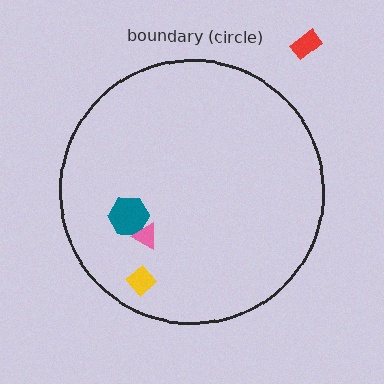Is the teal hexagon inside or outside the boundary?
Inside.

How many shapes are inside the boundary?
3 inside, 1 outside.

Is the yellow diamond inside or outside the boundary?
Inside.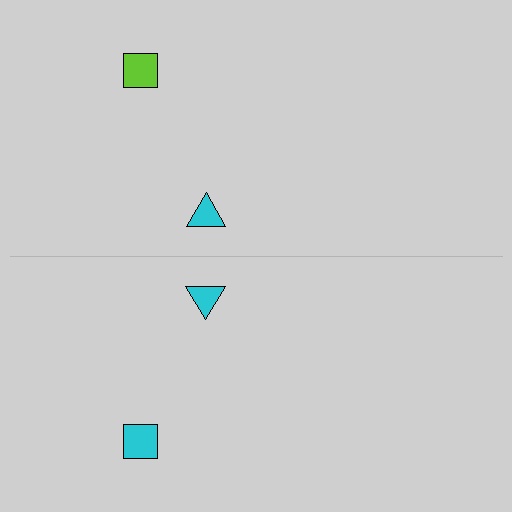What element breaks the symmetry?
The cyan square on the bottom side breaks the symmetry — its mirror counterpart is lime.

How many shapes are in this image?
There are 4 shapes in this image.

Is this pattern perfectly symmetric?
No, the pattern is not perfectly symmetric. The cyan square on the bottom side breaks the symmetry — its mirror counterpart is lime.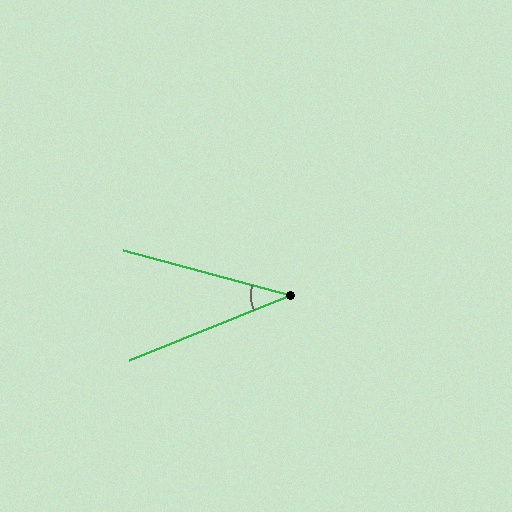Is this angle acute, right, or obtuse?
It is acute.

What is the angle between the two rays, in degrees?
Approximately 37 degrees.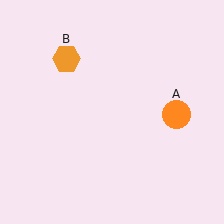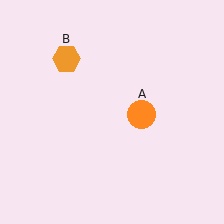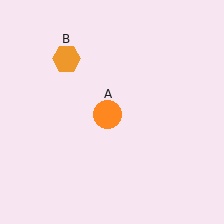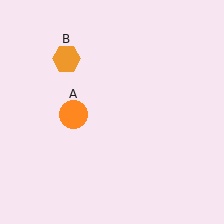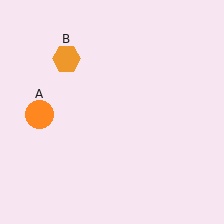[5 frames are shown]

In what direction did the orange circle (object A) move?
The orange circle (object A) moved left.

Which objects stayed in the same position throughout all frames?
Orange hexagon (object B) remained stationary.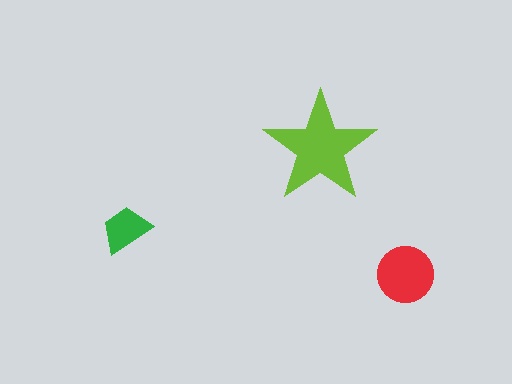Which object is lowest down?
The red circle is bottommost.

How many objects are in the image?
There are 3 objects in the image.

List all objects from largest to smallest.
The lime star, the red circle, the green trapezoid.